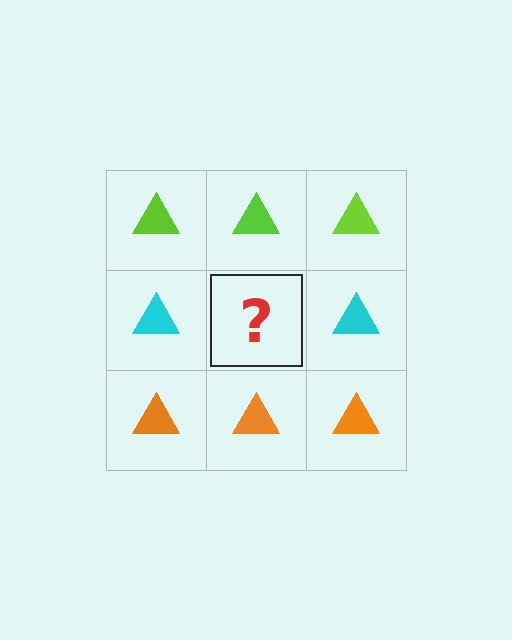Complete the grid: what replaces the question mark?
The question mark should be replaced with a cyan triangle.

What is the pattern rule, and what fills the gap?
The rule is that each row has a consistent color. The gap should be filled with a cyan triangle.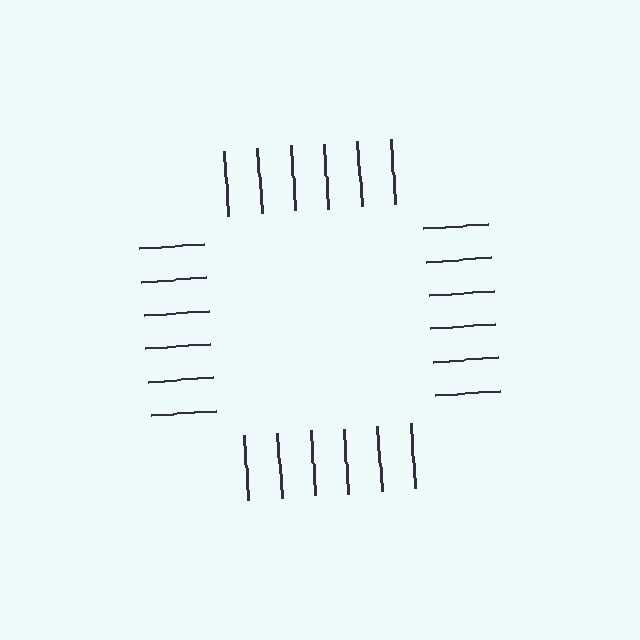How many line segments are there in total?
24 — 6 along each of the 4 edges.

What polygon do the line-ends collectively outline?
An illusory square — the line segments terminate on its edges but no continuous stroke is drawn.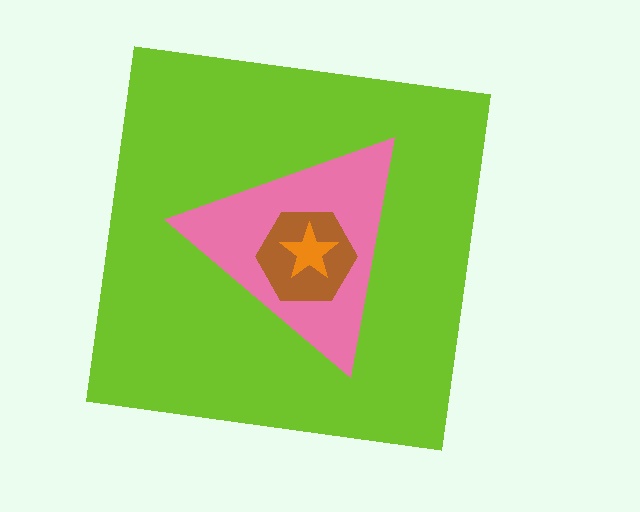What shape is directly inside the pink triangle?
The brown hexagon.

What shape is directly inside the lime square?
The pink triangle.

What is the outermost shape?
The lime square.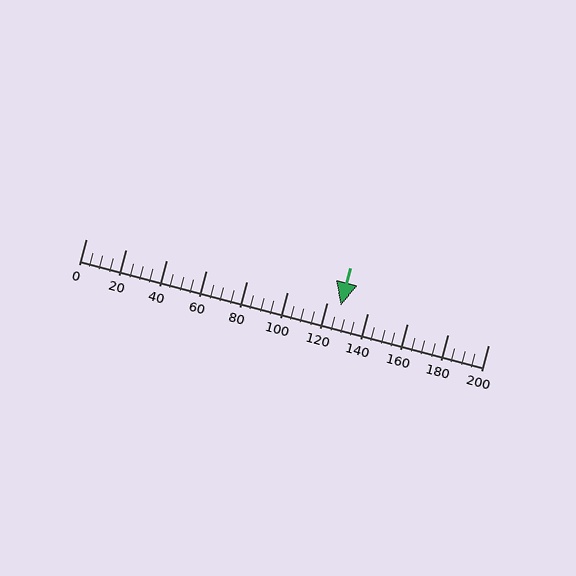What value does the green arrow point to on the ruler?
The green arrow points to approximately 126.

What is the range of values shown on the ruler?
The ruler shows values from 0 to 200.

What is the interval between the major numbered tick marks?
The major tick marks are spaced 20 units apart.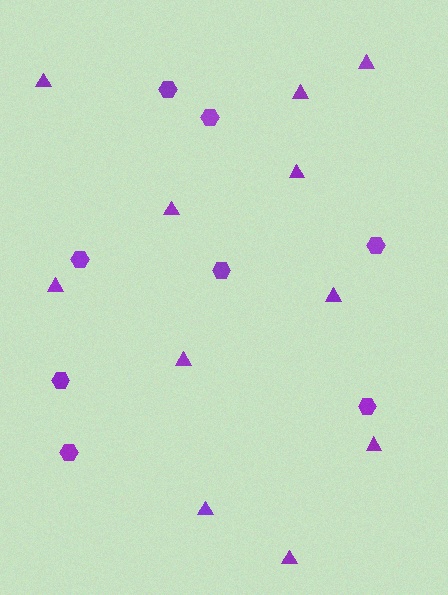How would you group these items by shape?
There are 2 groups: one group of hexagons (8) and one group of triangles (11).